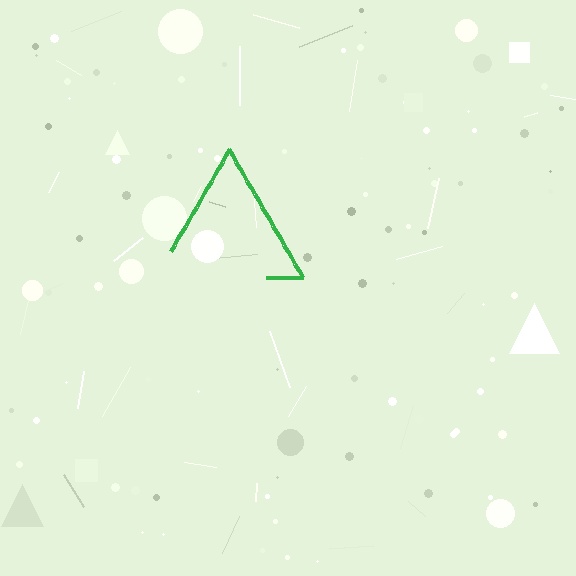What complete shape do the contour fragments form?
The contour fragments form a triangle.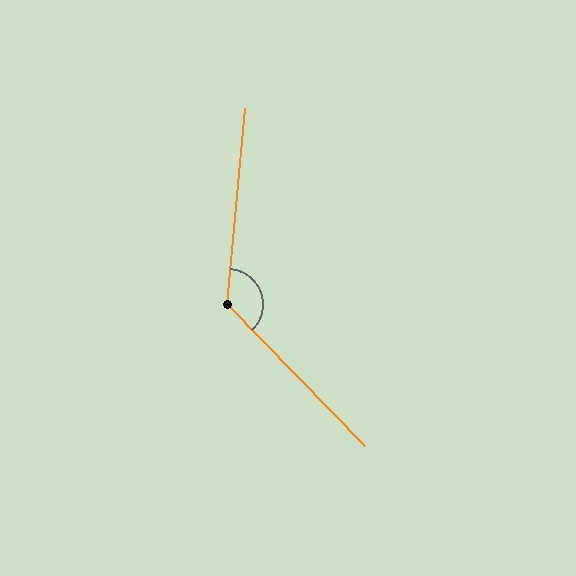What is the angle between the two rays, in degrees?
Approximately 130 degrees.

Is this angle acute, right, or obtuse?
It is obtuse.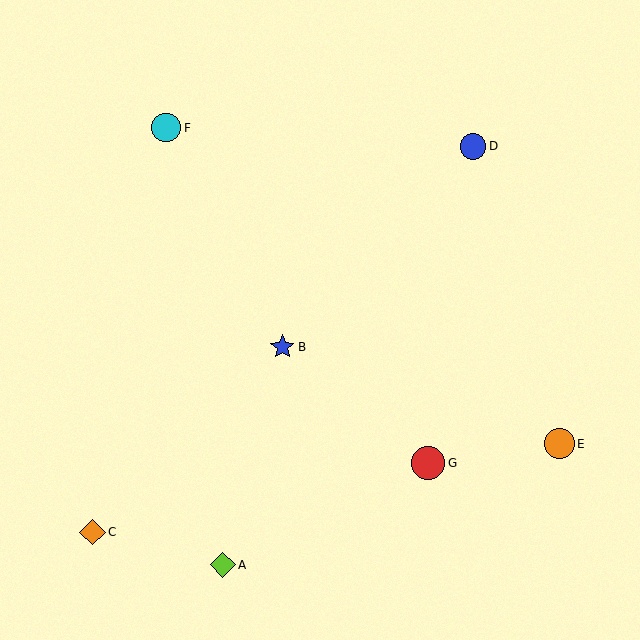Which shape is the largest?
The red circle (labeled G) is the largest.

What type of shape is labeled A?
Shape A is a lime diamond.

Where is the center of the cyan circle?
The center of the cyan circle is at (166, 128).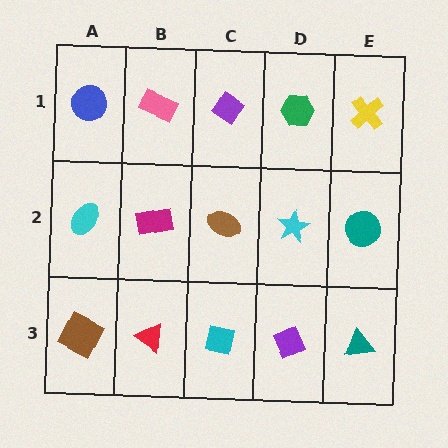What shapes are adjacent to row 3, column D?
A cyan star (row 2, column D), a cyan square (row 3, column C), a teal triangle (row 3, column E).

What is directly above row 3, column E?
A teal circle.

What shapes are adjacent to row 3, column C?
A brown ellipse (row 2, column C), a red triangle (row 3, column B), a purple diamond (row 3, column D).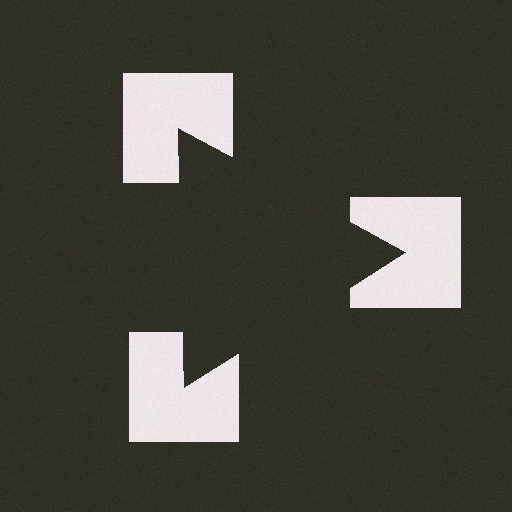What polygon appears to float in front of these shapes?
An illusory triangle — its edges are inferred from the aligned wedge cuts in the notched squares, not physically drawn.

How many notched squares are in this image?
There are 3 — one at each vertex of the illusory triangle.